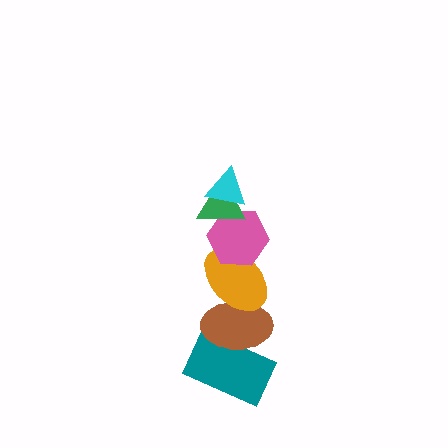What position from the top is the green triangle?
The green triangle is 2nd from the top.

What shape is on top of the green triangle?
The cyan triangle is on top of the green triangle.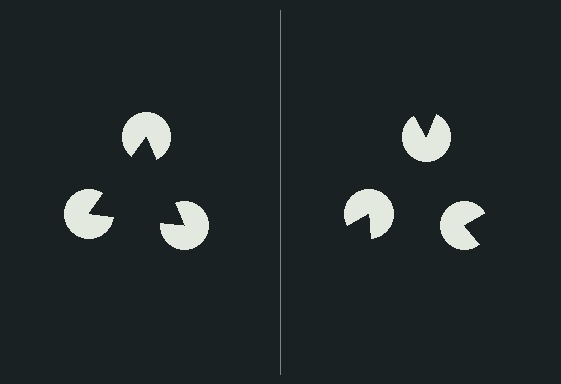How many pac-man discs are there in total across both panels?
6 — 3 on each side.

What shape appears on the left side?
An illusory triangle.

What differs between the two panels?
The pac-man discs are positioned identically on both sides; only the wedge orientations differ. On the left they align to a triangle; on the right they are misaligned.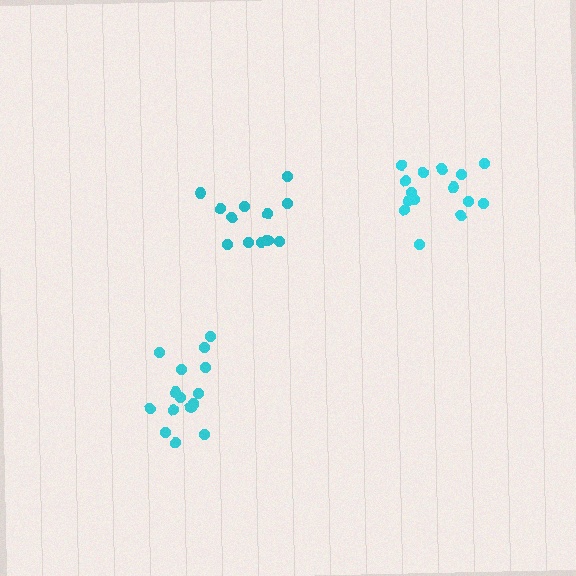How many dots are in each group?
Group 1: 16 dots, Group 2: 15 dots, Group 3: 13 dots (44 total).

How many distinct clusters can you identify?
There are 3 distinct clusters.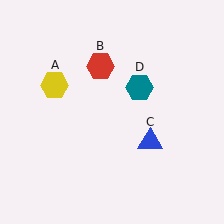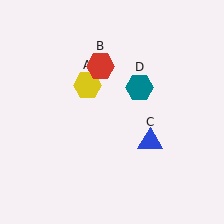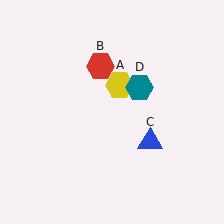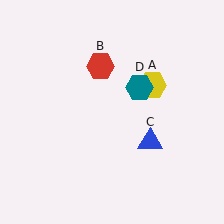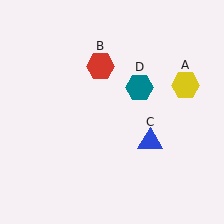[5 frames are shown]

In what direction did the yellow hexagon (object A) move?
The yellow hexagon (object A) moved right.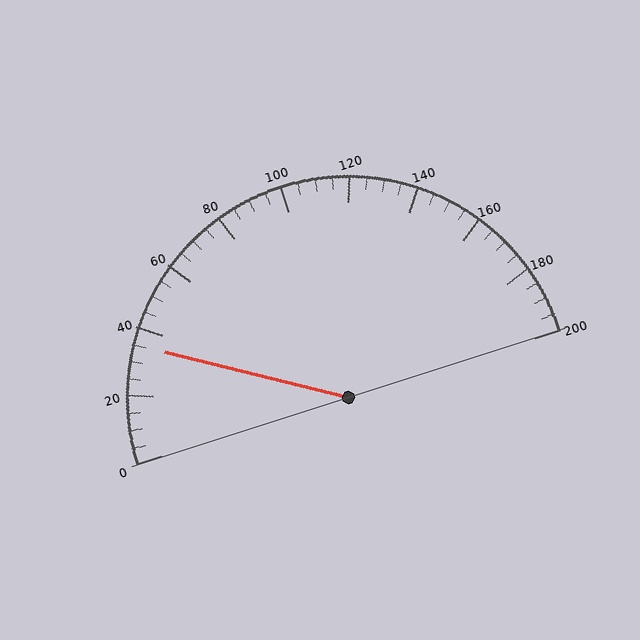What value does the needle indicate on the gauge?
The needle indicates approximately 35.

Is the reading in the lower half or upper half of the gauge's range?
The reading is in the lower half of the range (0 to 200).